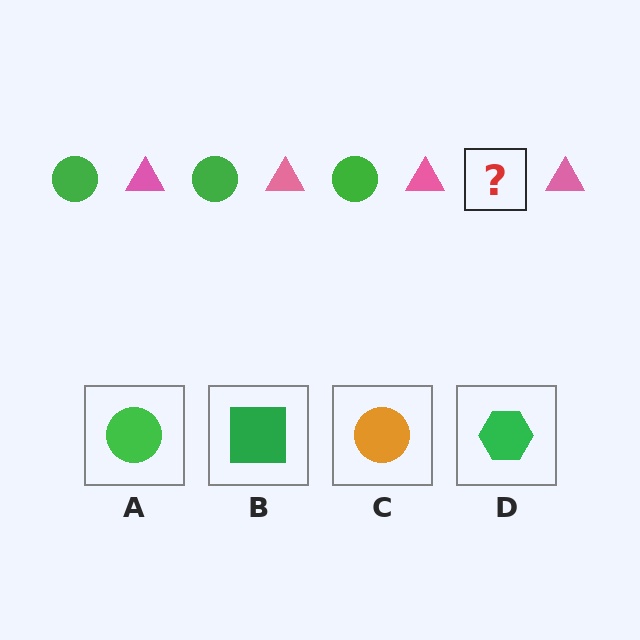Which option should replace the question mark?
Option A.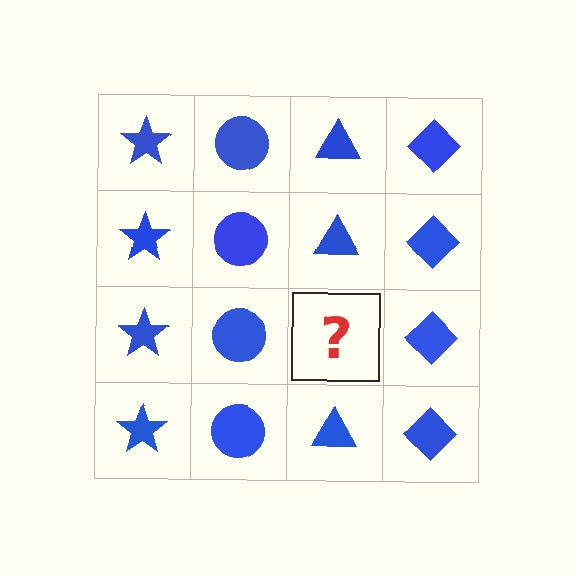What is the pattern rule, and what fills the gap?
The rule is that each column has a consistent shape. The gap should be filled with a blue triangle.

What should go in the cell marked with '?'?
The missing cell should contain a blue triangle.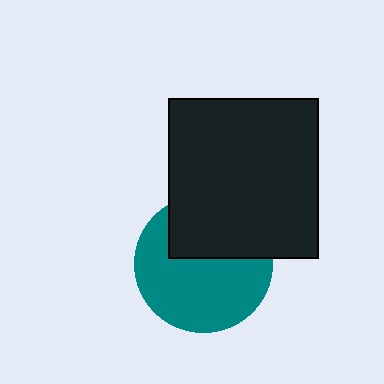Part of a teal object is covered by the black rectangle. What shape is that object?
It is a circle.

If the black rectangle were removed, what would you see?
You would see the complete teal circle.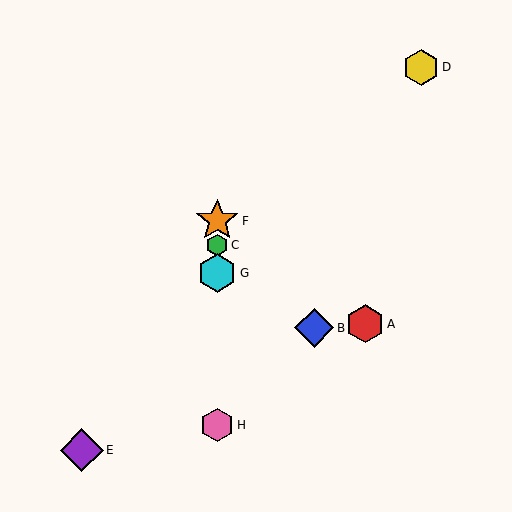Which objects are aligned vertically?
Objects C, F, G, H are aligned vertically.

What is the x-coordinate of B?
Object B is at x≈314.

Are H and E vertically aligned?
No, H is at x≈217 and E is at x≈82.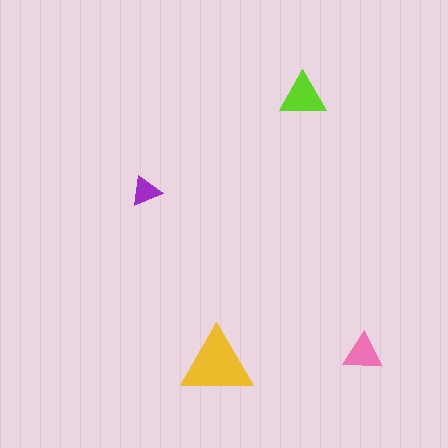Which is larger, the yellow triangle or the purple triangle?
The yellow one.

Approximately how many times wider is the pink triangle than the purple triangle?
About 1.5 times wider.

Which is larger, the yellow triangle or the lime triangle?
The yellow one.